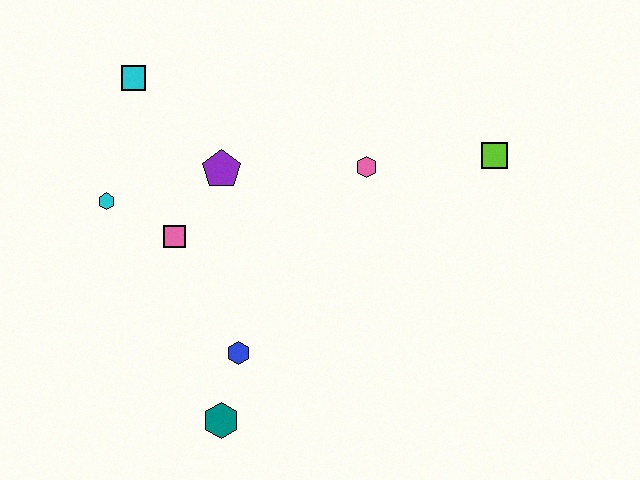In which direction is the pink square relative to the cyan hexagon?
The pink square is to the right of the cyan hexagon.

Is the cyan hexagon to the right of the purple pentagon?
No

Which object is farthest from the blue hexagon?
The lime square is farthest from the blue hexagon.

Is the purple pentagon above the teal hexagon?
Yes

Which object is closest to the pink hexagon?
The lime square is closest to the pink hexagon.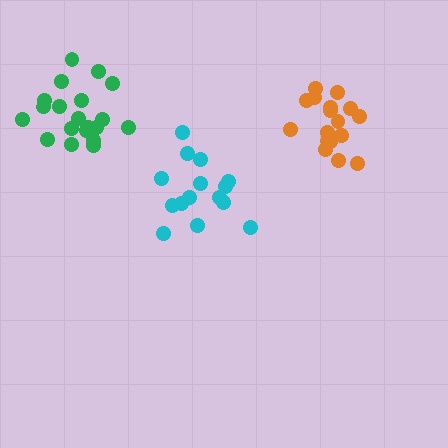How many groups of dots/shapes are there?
There are 3 groups.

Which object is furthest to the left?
The green cluster is leftmost.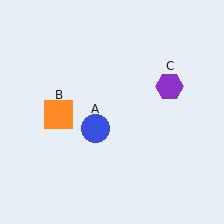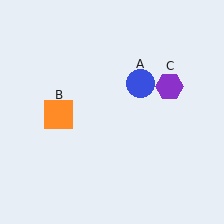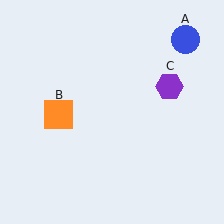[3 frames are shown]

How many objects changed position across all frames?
1 object changed position: blue circle (object A).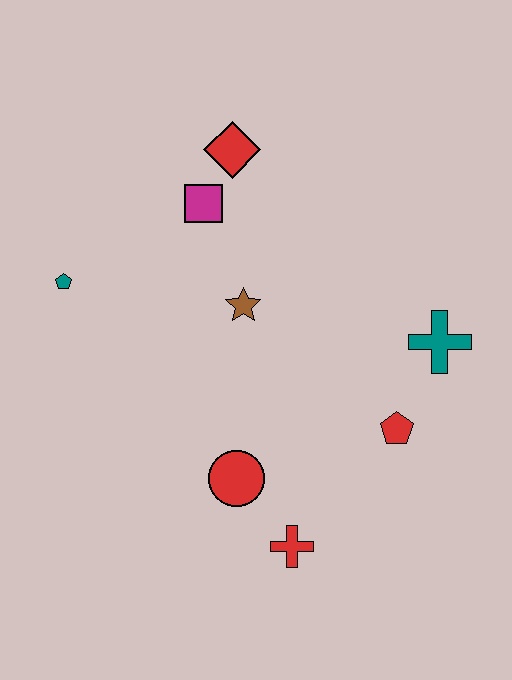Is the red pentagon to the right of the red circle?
Yes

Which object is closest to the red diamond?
The magenta square is closest to the red diamond.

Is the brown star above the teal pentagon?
No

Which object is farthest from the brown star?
The red cross is farthest from the brown star.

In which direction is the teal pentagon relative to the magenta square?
The teal pentagon is to the left of the magenta square.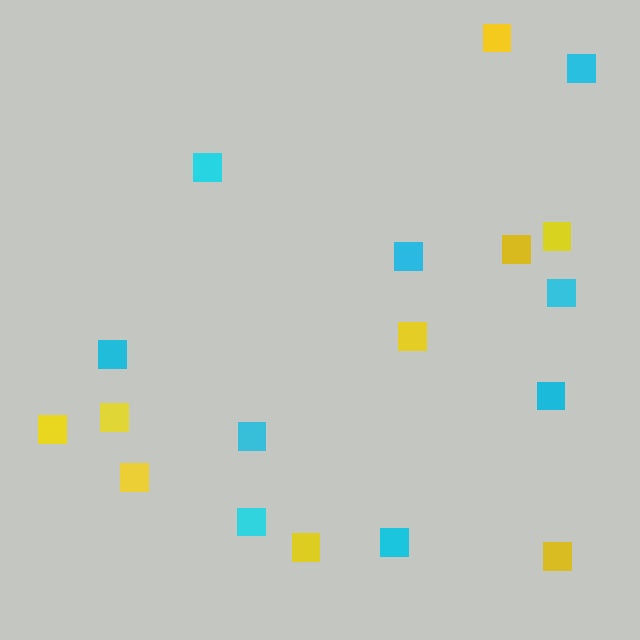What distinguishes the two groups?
There are 2 groups: one group of cyan squares (9) and one group of yellow squares (9).